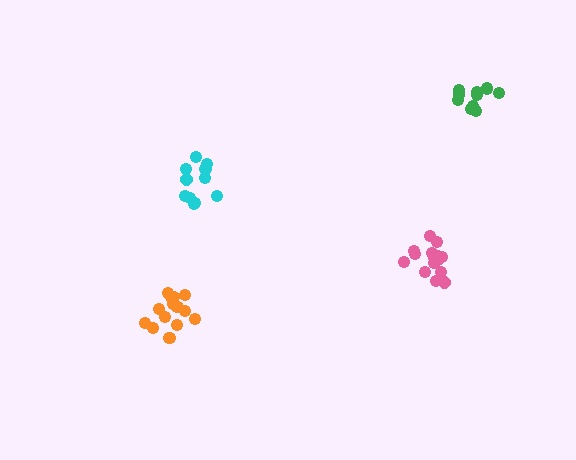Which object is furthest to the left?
The orange cluster is leftmost.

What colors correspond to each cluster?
The clusters are colored: orange, green, cyan, pink.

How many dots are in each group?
Group 1: 14 dots, Group 2: 10 dots, Group 3: 11 dots, Group 4: 15 dots (50 total).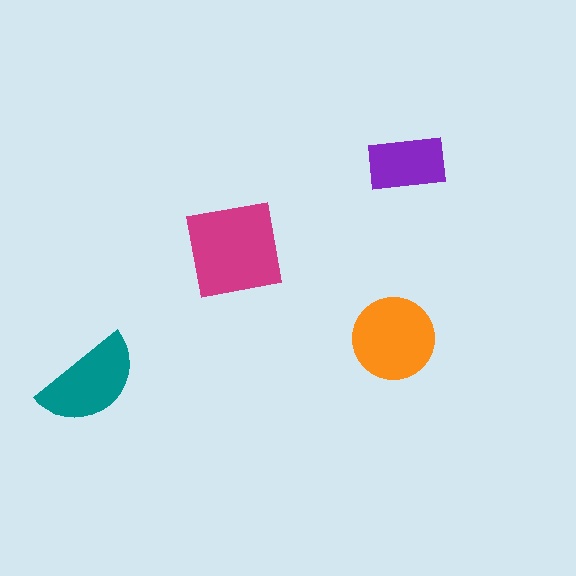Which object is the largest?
The magenta square.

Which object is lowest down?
The teal semicircle is bottommost.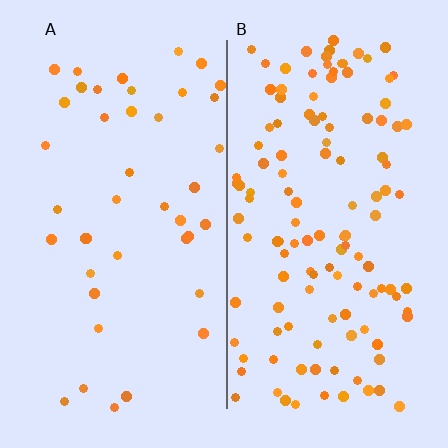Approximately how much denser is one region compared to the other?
Approximately 3.0× — region B over region A.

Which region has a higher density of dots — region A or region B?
B (the right).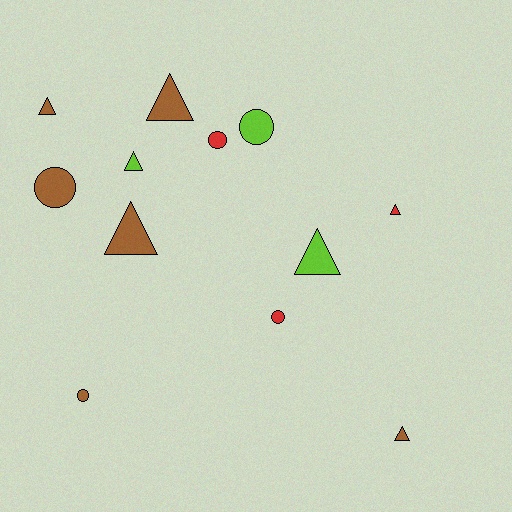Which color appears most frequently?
Brown, with 6 objects.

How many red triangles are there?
There is 1 red triangle.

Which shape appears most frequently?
Triangle, with 7 objects.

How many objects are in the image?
There are 12 objects.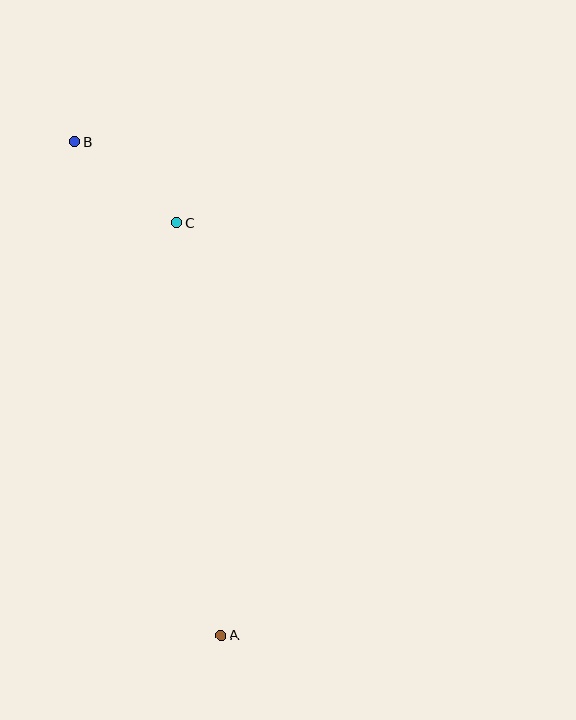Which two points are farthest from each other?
Points A and B are farthest from each other.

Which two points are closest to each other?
Points B and C are closest to each other.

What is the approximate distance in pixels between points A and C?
The distance between A and C is approximately 415 pixels.